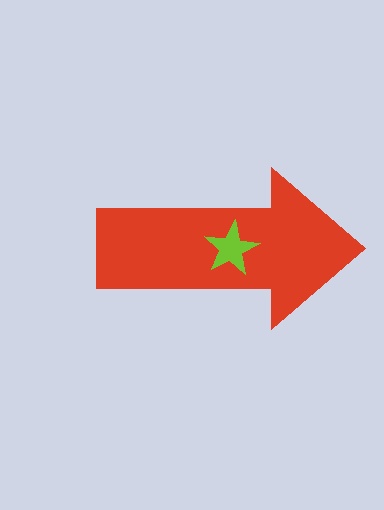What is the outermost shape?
The red arrow.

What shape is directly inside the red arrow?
The lime star.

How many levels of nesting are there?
2.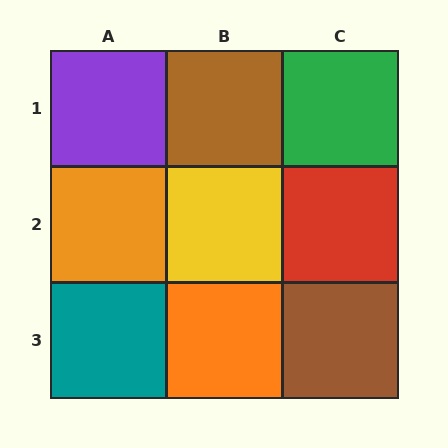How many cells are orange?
2 cells are orange.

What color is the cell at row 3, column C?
Brown.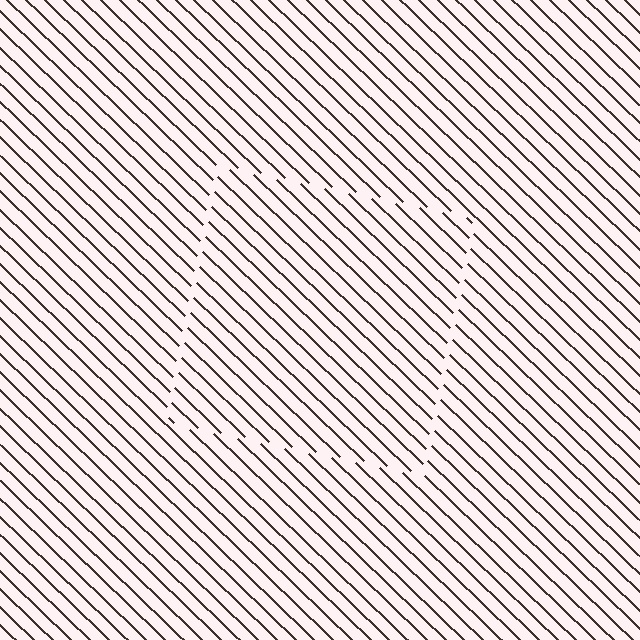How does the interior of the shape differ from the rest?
The interior of the shape contains the same grating, shifted by half a period — the contour is defined by the phase discontinuity where line-ends from the inner and outer gratings abut.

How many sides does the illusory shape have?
4 sides — the line-ends trace a square.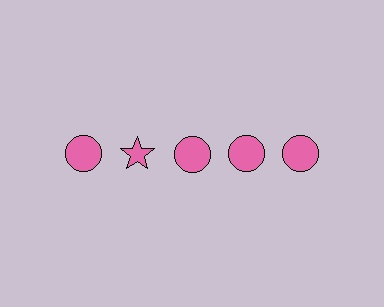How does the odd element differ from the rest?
It has a different shape: star instead of circle.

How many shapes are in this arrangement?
There are 5 shapes arranged in a grid pattern.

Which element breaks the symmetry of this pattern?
The pink star in the top row, second from left column breaks the symmetry. All other shapes are pink circles.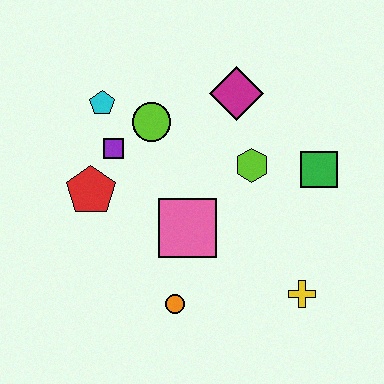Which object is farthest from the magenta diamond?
The orange circle is farthest from the magenta diamond.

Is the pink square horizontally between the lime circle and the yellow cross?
Yes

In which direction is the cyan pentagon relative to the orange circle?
The cyan pentagon is above the orange circle.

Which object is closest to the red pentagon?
The purple square is closest to the red pentagon.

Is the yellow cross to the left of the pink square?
No